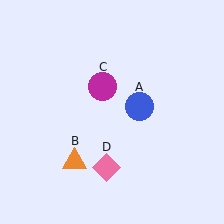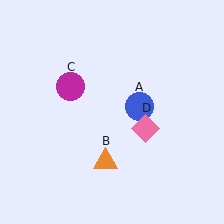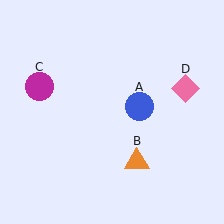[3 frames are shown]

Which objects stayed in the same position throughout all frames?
Blue circle (object A) remained stationary.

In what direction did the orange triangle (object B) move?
The orange triangle (object B) moved right.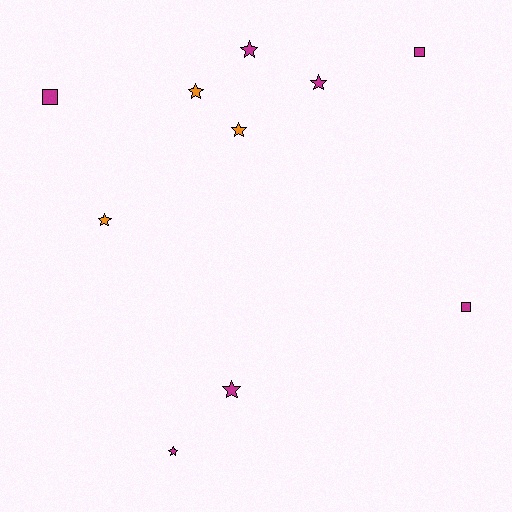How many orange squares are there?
There are no orange squares.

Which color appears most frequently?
Magenta, with 7 objects.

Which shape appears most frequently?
Star, with 7 objects.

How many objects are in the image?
There are 10 objects.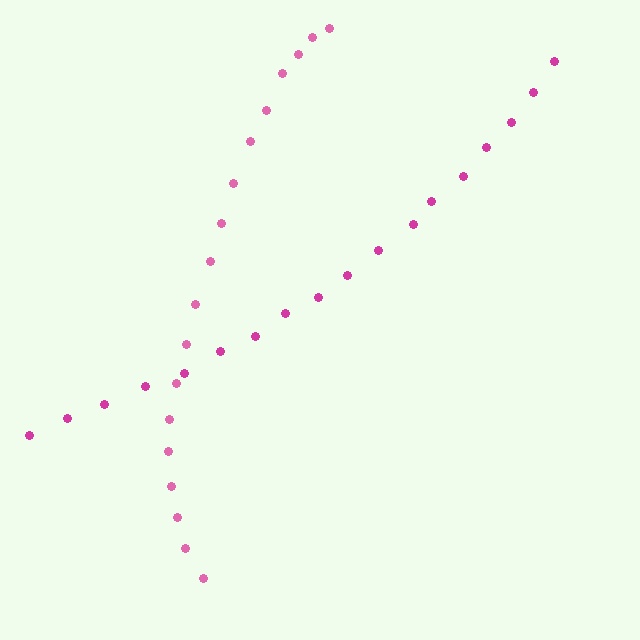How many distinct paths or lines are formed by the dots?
There are 2 distinct paths.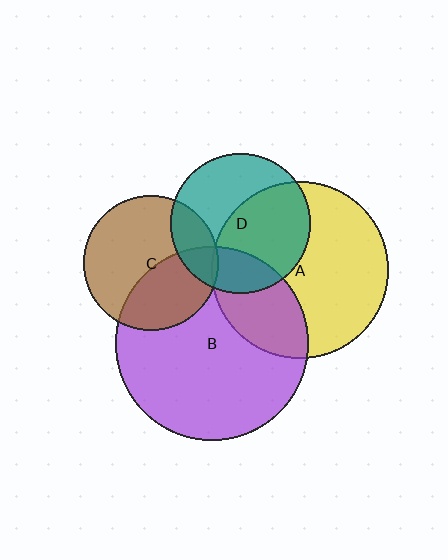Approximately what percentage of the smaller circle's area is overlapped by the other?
Approximately 20%.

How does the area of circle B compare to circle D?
Approximately 1.9 times.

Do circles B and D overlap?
Yes.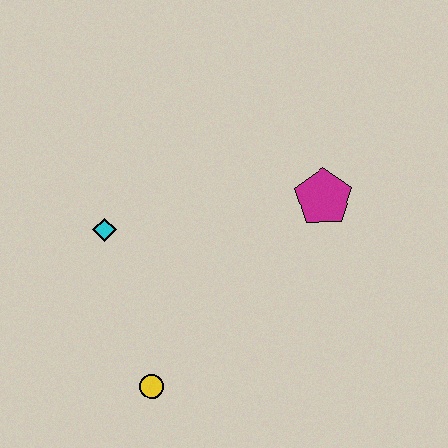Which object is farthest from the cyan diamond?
The magenta pentagon is farthest from the cyan diamond.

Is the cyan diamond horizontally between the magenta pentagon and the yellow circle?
No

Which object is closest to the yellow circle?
The cyan diamond is closest to the yellow circle.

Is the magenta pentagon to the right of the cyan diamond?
Yes